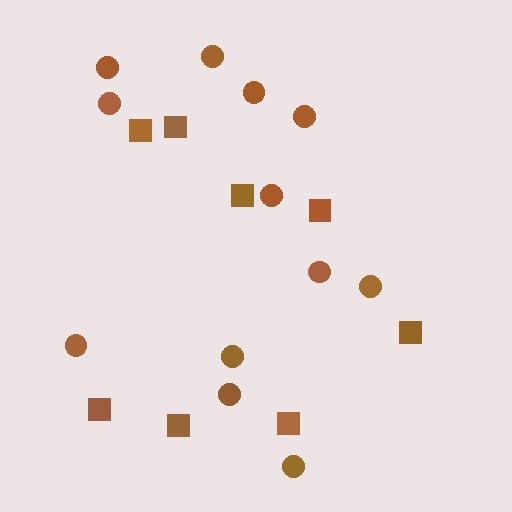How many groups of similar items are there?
There are 2 groups: one group of squares (8) and one group of circles (12).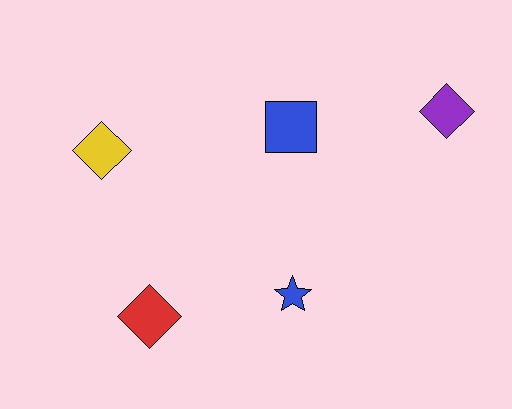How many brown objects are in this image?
There are no brown objects.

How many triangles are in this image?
There are no triangles.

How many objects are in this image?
There are 5 objects.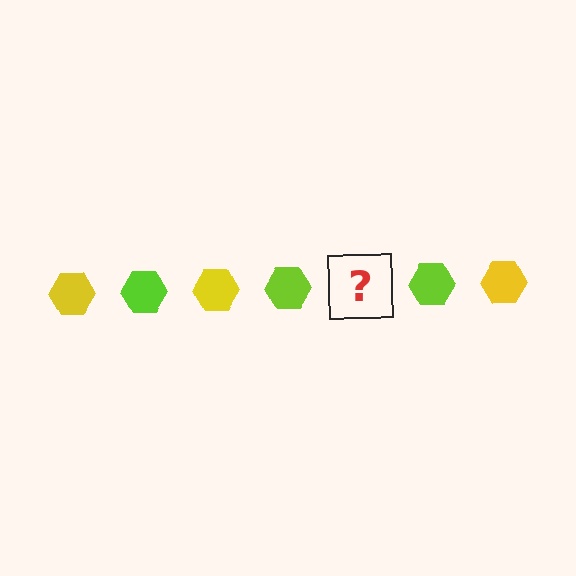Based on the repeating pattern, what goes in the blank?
The blank should be a yellow hexagon.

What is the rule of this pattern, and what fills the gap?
The rule is that the pattern cycles through yellow, lime hexagons. The gap should be filled with a yellow hexagon.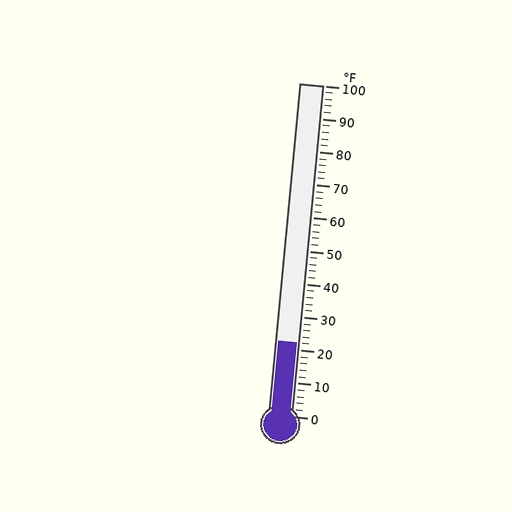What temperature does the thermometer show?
The thermometer shows approximately 22°F.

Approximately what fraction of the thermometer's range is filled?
The thermometer is filled to approximately 20% of its range.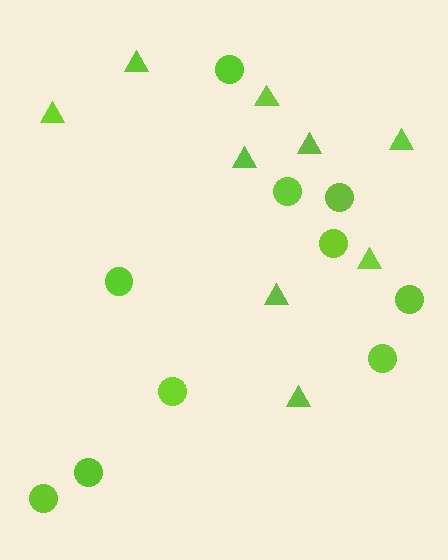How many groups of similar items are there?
There are 2 groups: one group of triangles (9) and one group of circles (10).